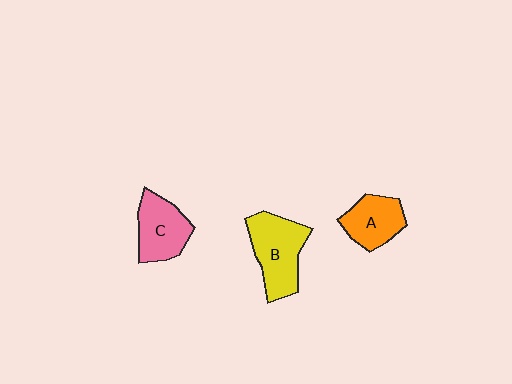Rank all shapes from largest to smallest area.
From largest to smallest: B (yellow), C (pink), A (orange).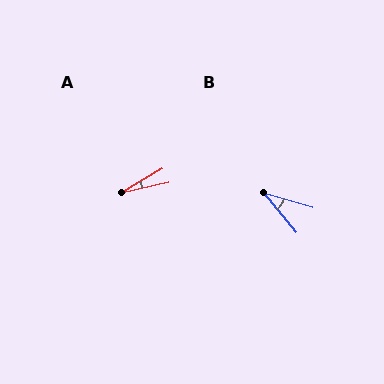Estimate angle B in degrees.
Approximately 35 degrees.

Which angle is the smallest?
A, at approximately 17 degrees.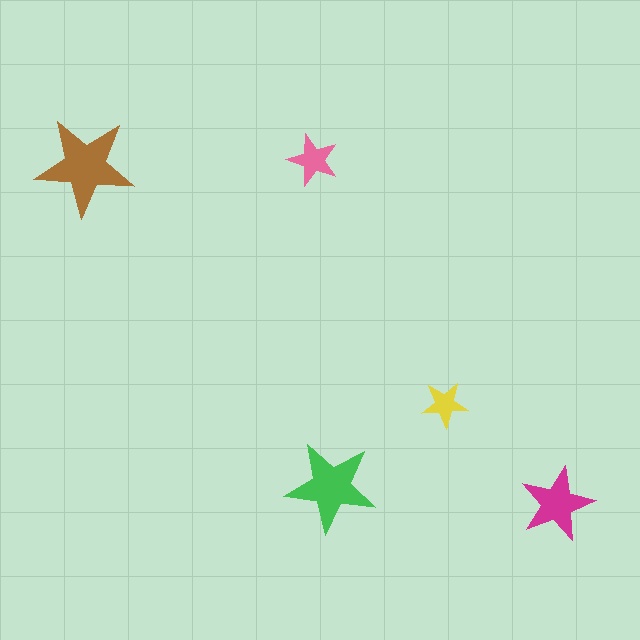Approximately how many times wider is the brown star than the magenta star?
About 1.5 times wider.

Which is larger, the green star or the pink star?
The green one.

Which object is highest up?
The pink star is topmost.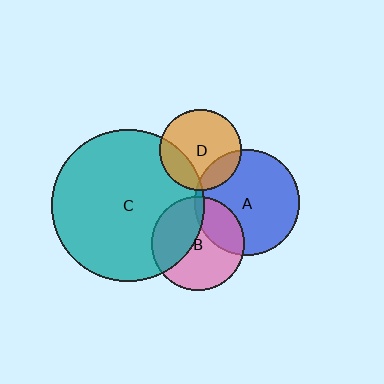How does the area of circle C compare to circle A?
Approximately 2.1 times.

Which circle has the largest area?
Circle C (teal).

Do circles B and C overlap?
Yes.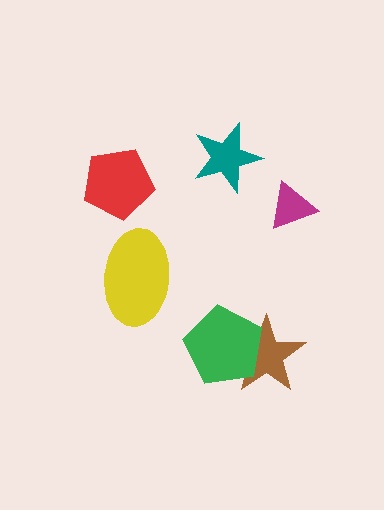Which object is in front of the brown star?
The green pentagon is in front of the brown star.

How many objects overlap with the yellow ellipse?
0 objects overlap with the yellow ellipse.